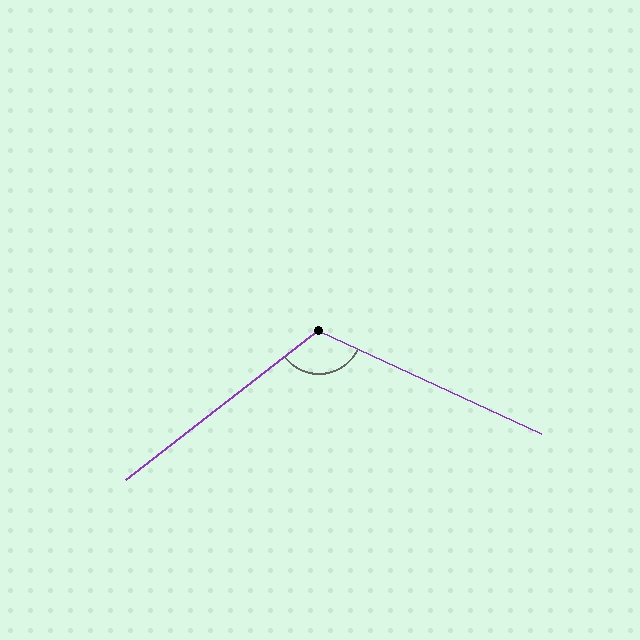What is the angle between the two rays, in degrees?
Approximately 117 degrees.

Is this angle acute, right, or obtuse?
It is obtuse.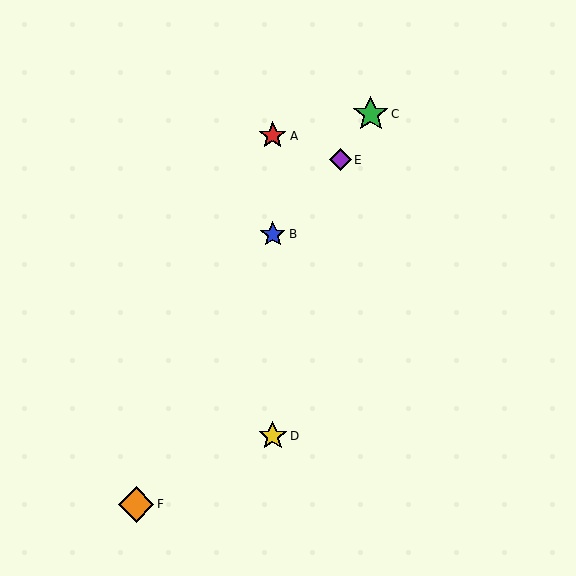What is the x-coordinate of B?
Object B is at x≈273.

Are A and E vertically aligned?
No, A is at x≈273 and E is at x≈340.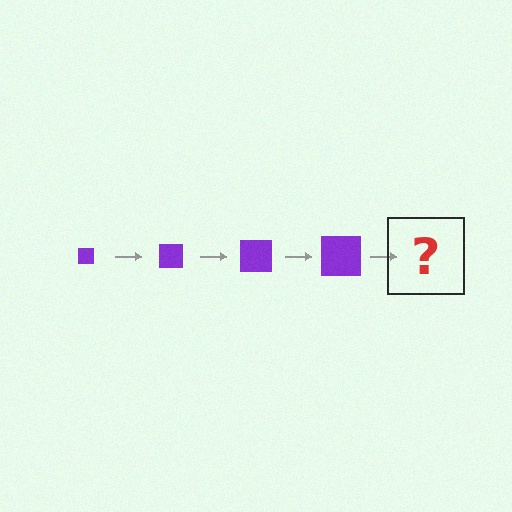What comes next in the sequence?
The next element should be a purple square, larger than the previous one.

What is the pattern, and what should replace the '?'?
The pattern is that the square gets progressively larger each step. The '?' should be a purple square, larger than the previous one.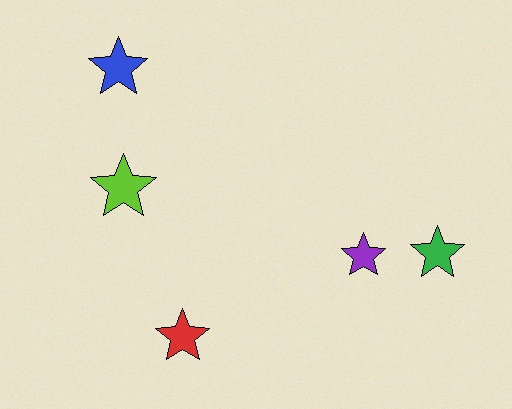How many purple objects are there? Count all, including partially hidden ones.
There is 1 purple object.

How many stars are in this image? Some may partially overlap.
There are 5 stars.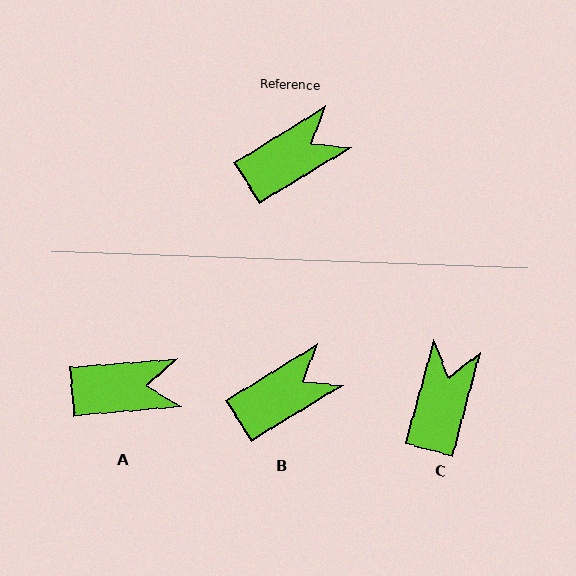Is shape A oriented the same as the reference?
No, it is off by about 27 degrees.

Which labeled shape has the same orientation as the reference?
B.